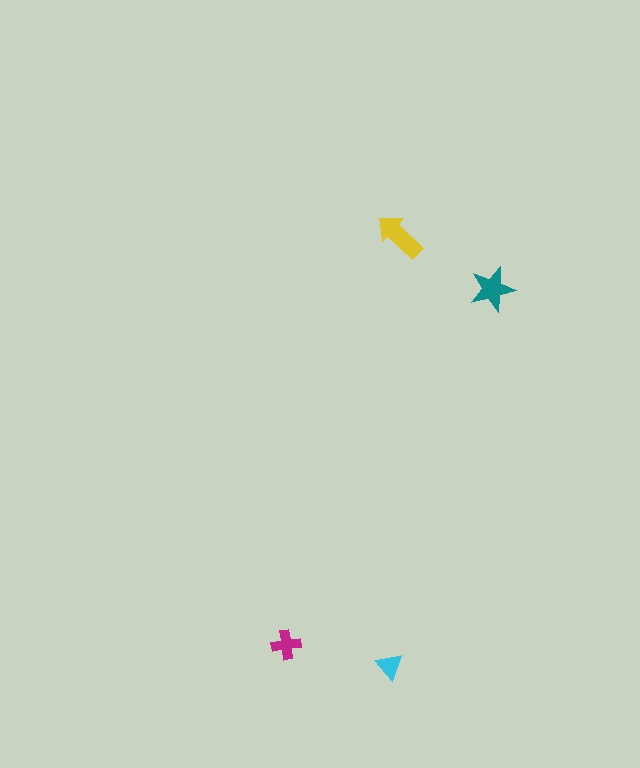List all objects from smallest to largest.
The cyan triangle, the magenta cross, the teal star, the yellow arrow.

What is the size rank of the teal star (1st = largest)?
2nd.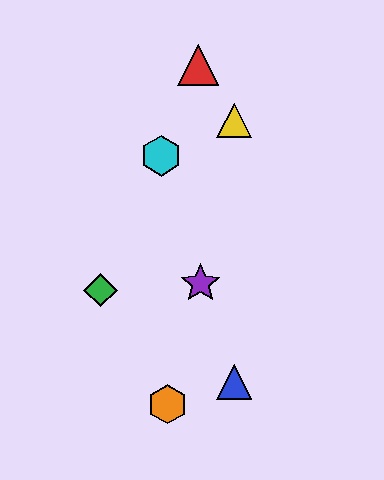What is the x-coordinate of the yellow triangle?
The yellow triangle is at x≈234.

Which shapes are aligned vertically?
The blue triangle, the yellow triangle are aligned vertically.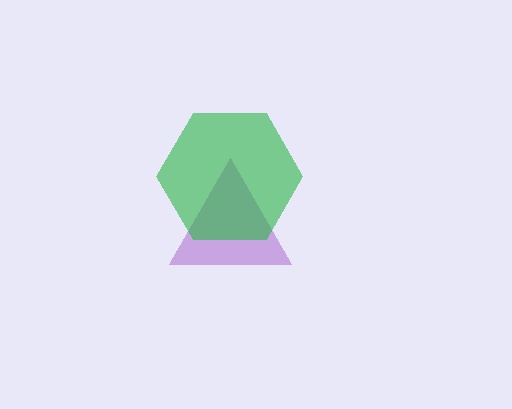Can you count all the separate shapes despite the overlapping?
Yes, there are 2 separate shapes.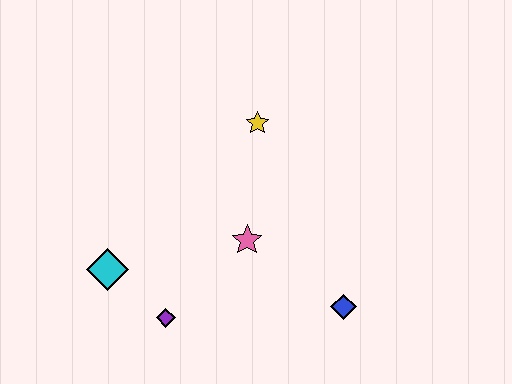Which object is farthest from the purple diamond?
The yellow star is farthest from the purple diamond.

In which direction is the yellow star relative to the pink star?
The yellow star is above the pink star.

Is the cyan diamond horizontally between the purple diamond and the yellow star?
No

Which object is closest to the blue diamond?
The pink star is closest to the blue diamond.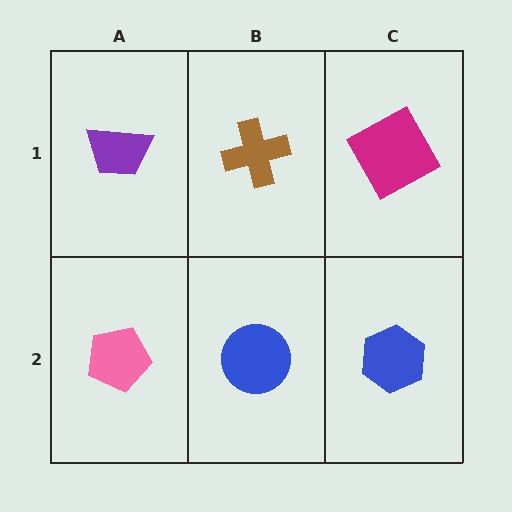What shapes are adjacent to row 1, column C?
A blue hexagon (row 2, column C), a brown cross (row 1, column B).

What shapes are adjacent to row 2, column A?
A purple trapezoid (row 1, column A), a blue circle (row 2, column B).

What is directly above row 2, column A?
A purple trapezoid.